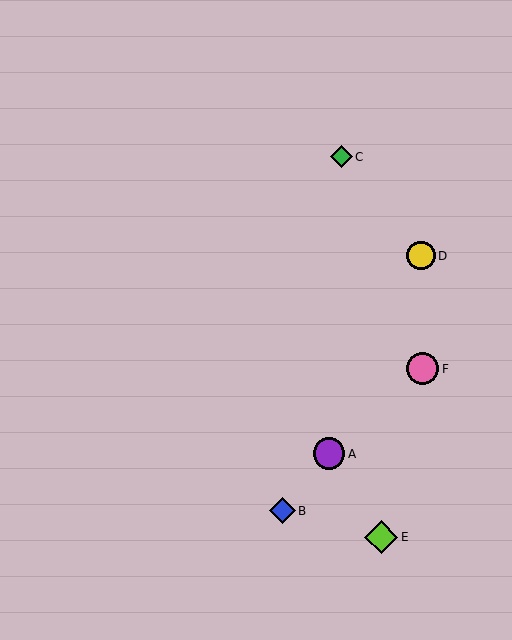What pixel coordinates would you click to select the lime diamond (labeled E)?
Click at (381, 537) to select the lime diamond E.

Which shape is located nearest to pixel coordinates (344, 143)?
The green diamond (labeled C) at (341, 157) is nearest to that location.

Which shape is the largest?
The lime diamond (labeled E) is the largest.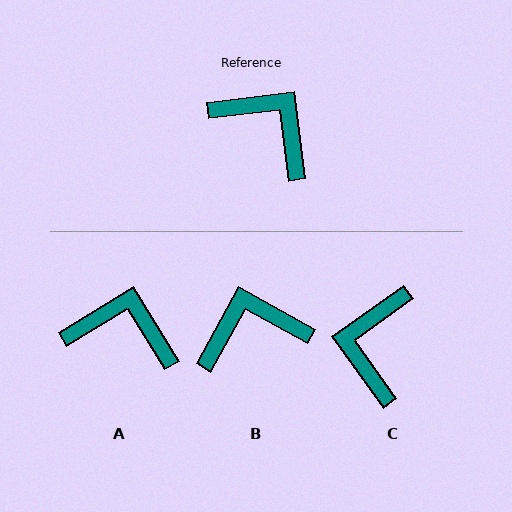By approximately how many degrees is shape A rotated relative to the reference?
Approximately 24 degrees counter-clockwise.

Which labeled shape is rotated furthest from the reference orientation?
C, about 119 degrees away.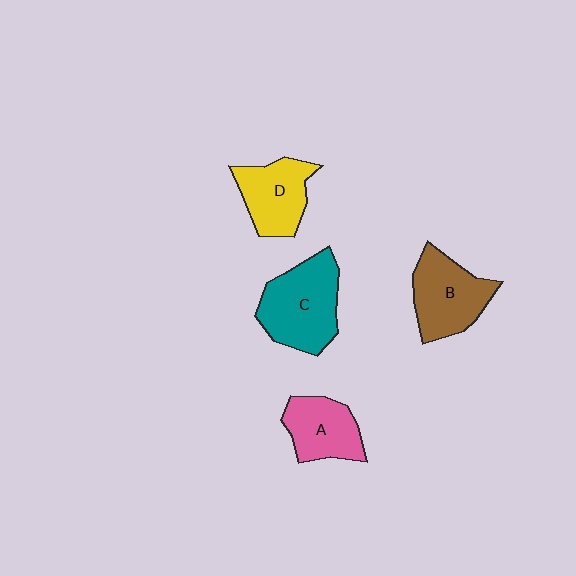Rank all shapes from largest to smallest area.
From largest to smallest: C (teal), B (brown), D (yellow), A (pink).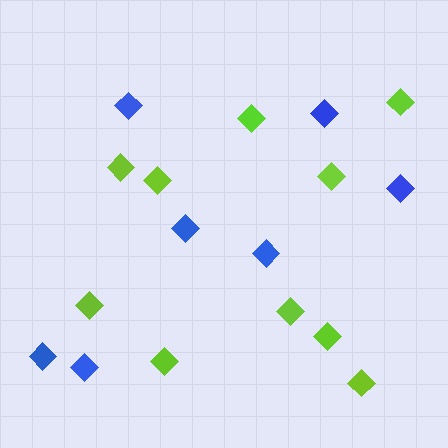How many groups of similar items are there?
There are 2 groups: one group of blue diamonds (7) and one group of lime diamonds (10).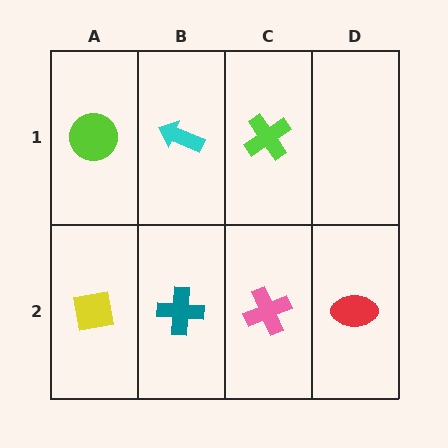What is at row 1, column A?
A lime circle.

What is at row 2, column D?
A red ellipse.